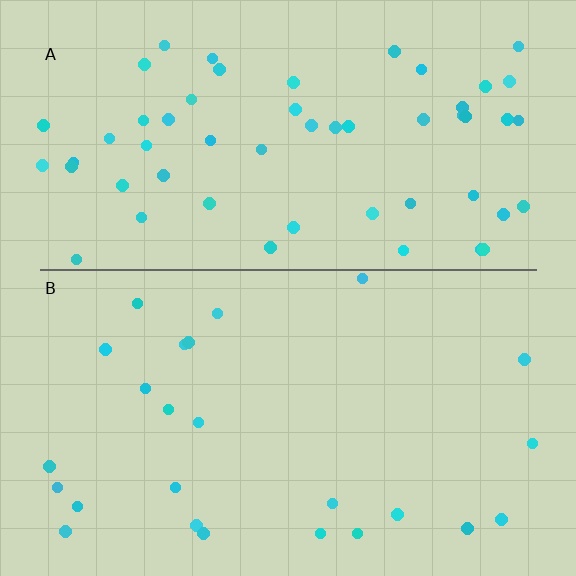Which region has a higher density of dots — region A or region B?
A (the top).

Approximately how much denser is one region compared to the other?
Approximately 2.2× — region A over region B.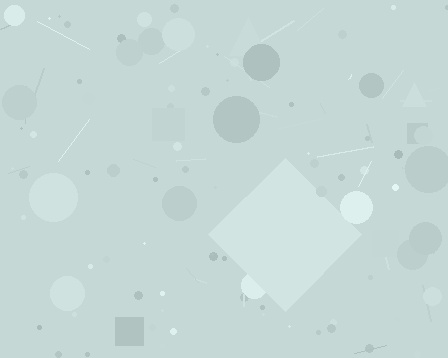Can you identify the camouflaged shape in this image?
The camouflaged shape is a diamond.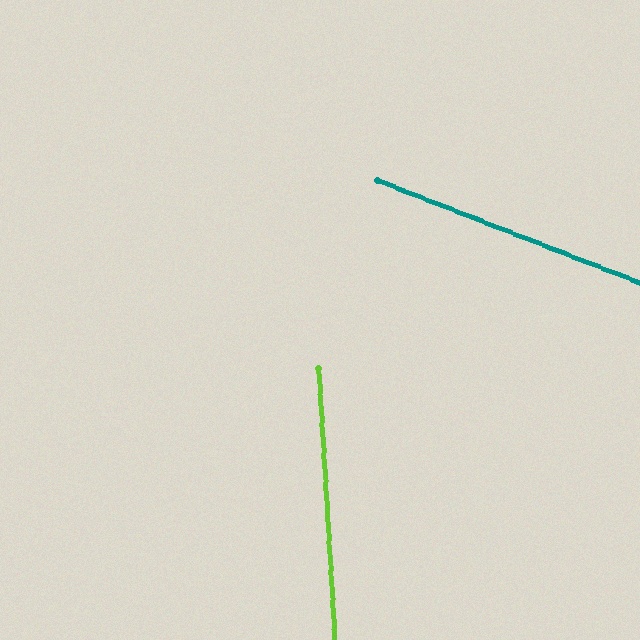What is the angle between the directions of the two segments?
Approximately 65 degrees.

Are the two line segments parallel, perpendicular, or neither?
Neither parallel nor perpendicular — they differ by about 65°.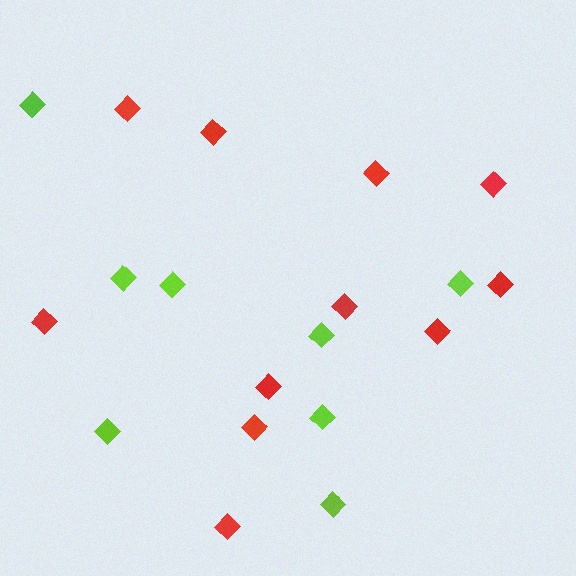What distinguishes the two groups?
There are 2 groups: one group of red diamonds (11) and one group of lime diamonds (8).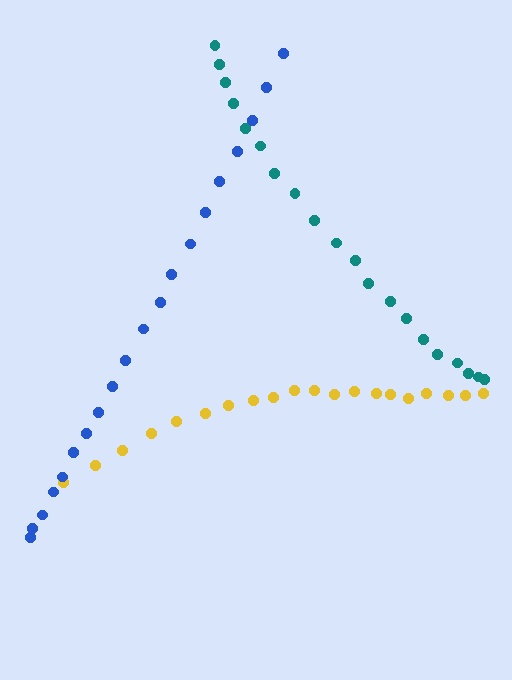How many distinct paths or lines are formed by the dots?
There are 3 distinct paths.